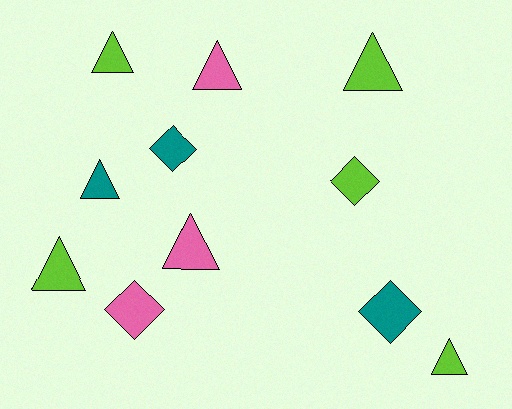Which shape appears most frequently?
Triangle, with 7 objects.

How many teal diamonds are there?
There are 2 teal diamonds.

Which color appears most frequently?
Lime, with 5 objects.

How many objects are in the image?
There are 11 objects.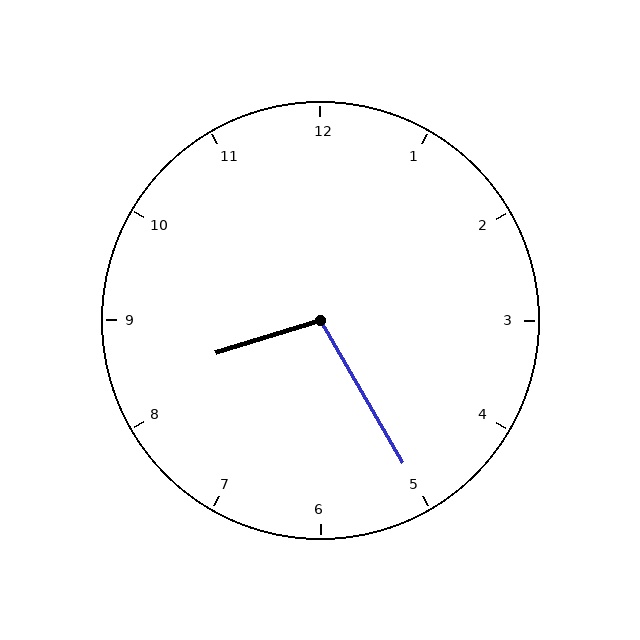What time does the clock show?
8:25.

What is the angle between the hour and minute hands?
Approximately 102 degrees.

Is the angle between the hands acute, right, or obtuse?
It is obtuse.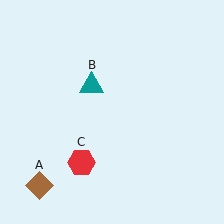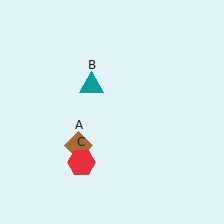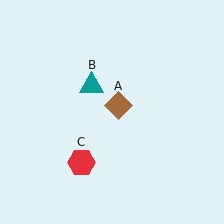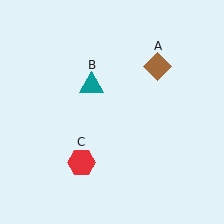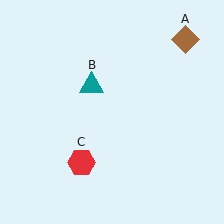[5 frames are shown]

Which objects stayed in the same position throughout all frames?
Teal triangle (object B) and red hexagon (object C) remained stationary.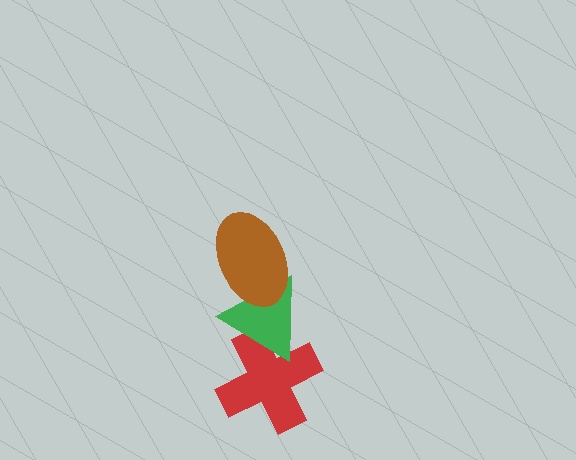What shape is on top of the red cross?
The green triangle is on top of the red cross.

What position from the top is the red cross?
The red cross is 3rd from the top.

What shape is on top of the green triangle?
The brown ellipse is on top of the green triangle.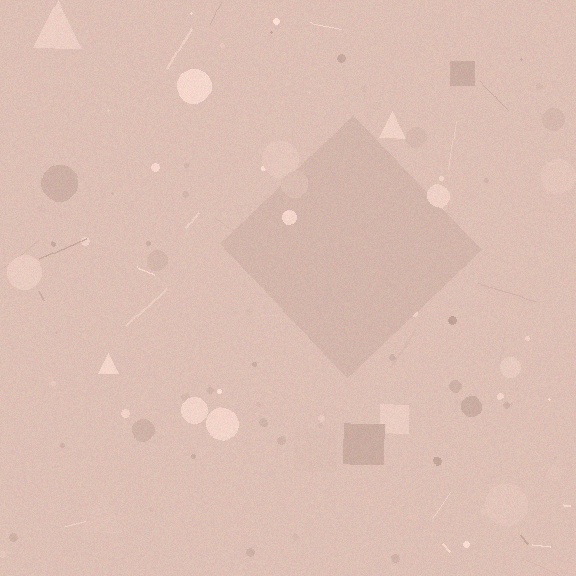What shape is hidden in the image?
A diamond is hidden in the image.